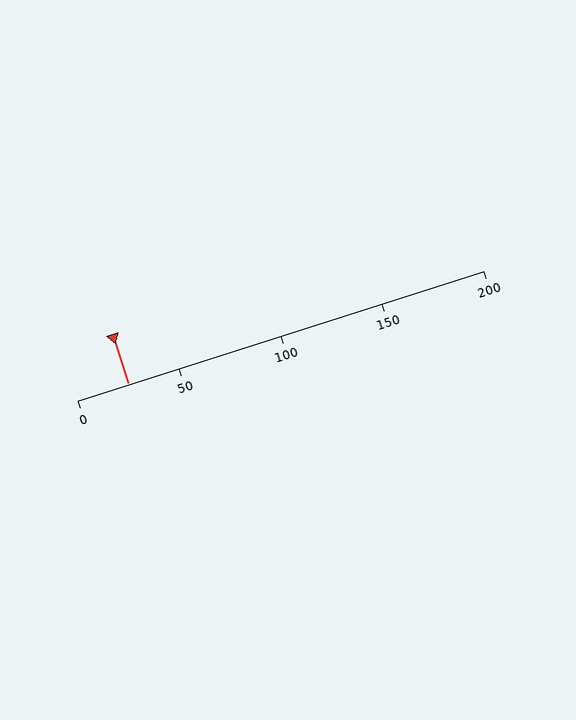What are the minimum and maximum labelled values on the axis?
The axis runs from 0 to 200.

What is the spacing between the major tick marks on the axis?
The major ticks are spaced 50 apart.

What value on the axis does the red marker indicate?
The marker indicates approximately 25.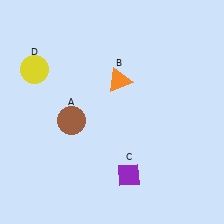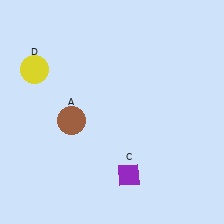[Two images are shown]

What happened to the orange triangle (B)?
The orange triangle (B) was removed in Image 2. It was in the top-right area of Image 1.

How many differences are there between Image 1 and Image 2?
There is 1 difference between the two images.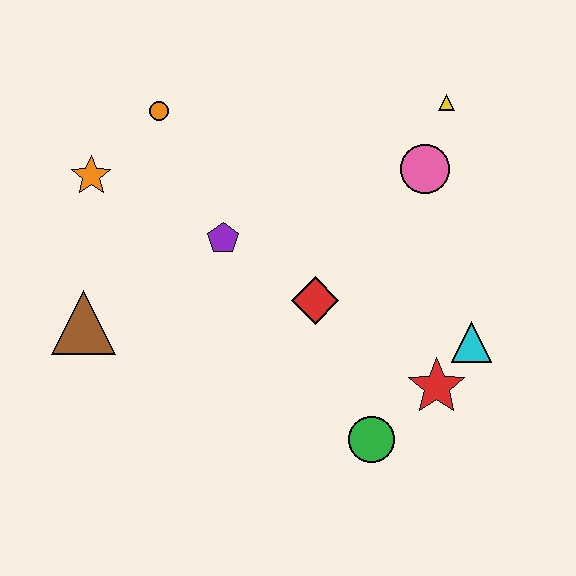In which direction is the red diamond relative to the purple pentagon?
The red diamond is to the right of the purple pentagon.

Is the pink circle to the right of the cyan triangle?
No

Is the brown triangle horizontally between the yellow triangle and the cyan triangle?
No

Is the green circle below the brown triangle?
Yes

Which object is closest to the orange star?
The orange circle is closest to the orange star.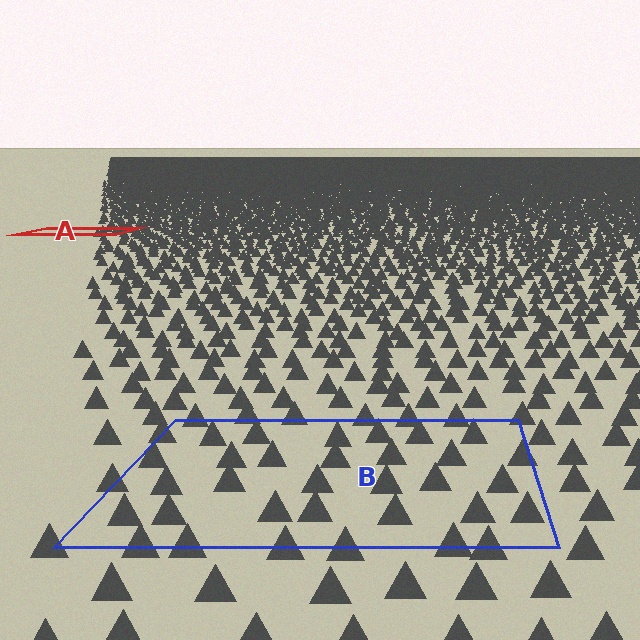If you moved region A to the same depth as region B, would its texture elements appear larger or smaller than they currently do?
They would appear larger. At a closer depth, the same texture elements are projected at a bigger on-screen size.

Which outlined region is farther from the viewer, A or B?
Region A is farther from the viewer — the texture elements inside it appear smaller and more densely packed.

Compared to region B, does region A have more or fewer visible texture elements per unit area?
Region A has more texture elements per unit area — they are packed more densely because it is farther away.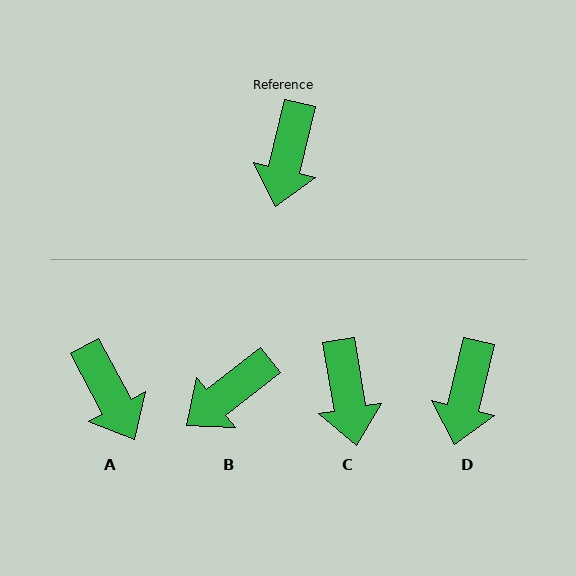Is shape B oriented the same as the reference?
No, it is off by about 39 degrees.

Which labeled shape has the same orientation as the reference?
D.